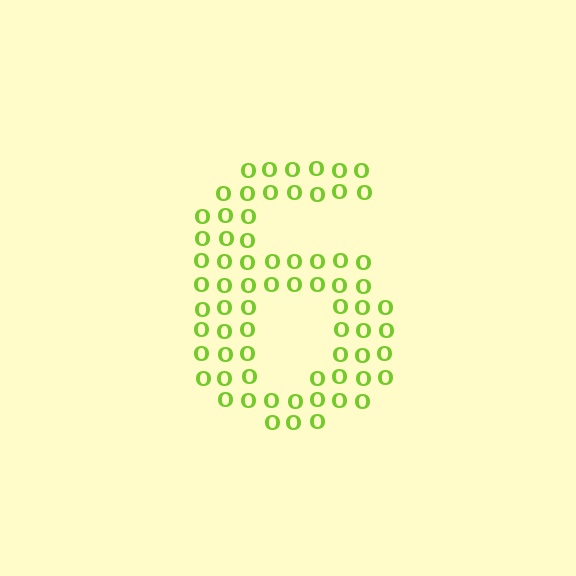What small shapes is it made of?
It is made of small letter O's.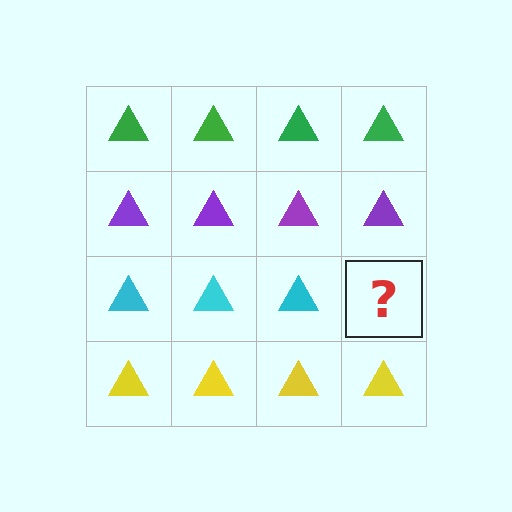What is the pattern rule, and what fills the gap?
The rule is that each row has a consistent color. The gap should be filled with a cyan triangle.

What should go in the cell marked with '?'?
The missing cell should contain a cyan triangle.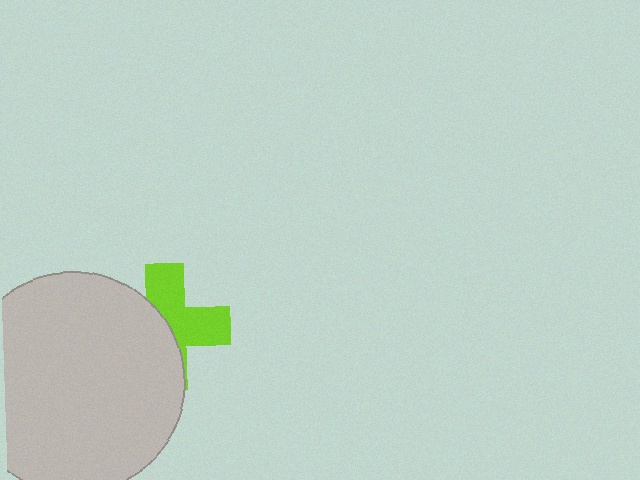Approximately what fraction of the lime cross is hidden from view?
Roughly 50% of the lime cross is hidden behind the light gray circle.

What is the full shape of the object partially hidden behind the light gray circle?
The partially hidden object is a lime cross.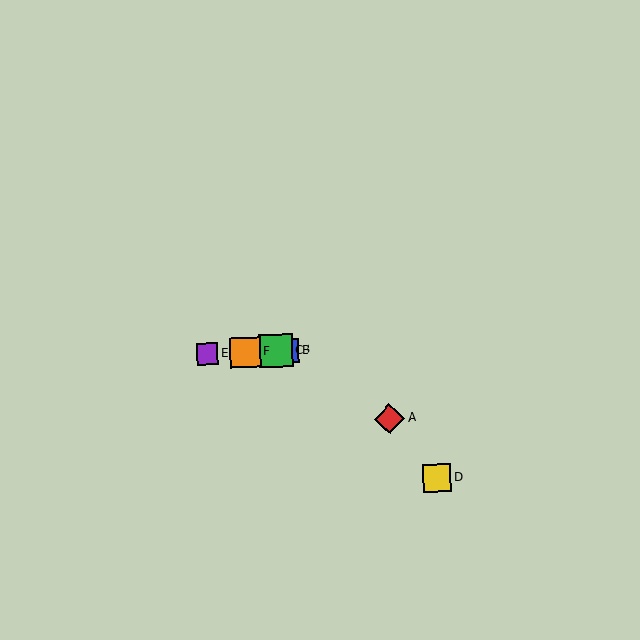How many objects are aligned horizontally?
4 objects (B, C, E, F) are aligned horizontally.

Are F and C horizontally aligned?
Yes, both are at y≈352.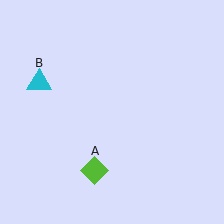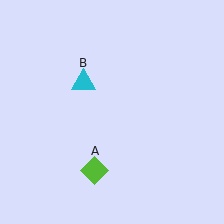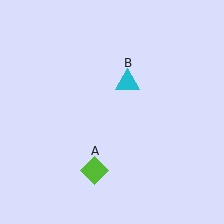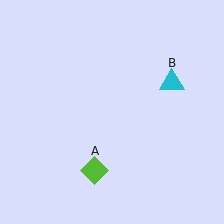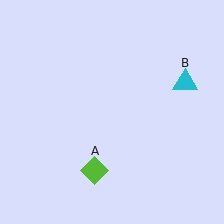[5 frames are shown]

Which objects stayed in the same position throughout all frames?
Lime diamond (object A) remained stationary.